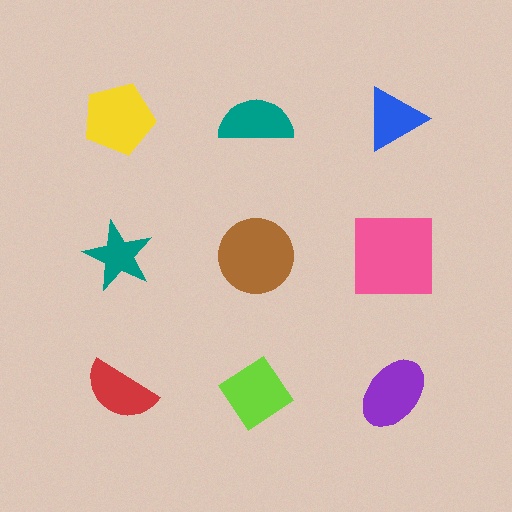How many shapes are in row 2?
3 shapes.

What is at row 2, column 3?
A pink square.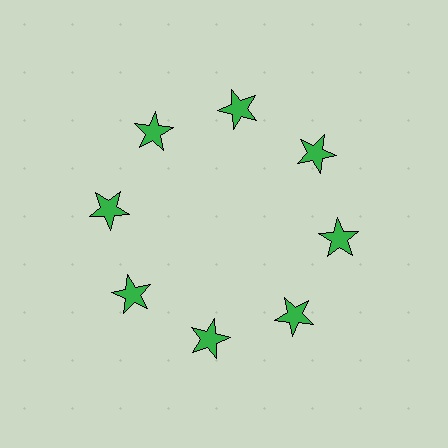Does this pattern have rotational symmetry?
Yes, this pattern has 8-fold rotational symmetry. It looks the same after rotating 45 degrees around the center.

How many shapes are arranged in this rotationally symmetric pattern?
There are 8 shapes, arranged in 8 groups of 1.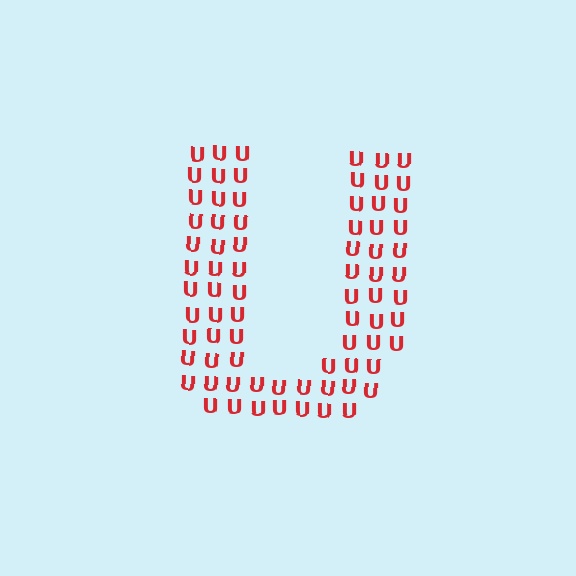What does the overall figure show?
The overall figure shows the letter U.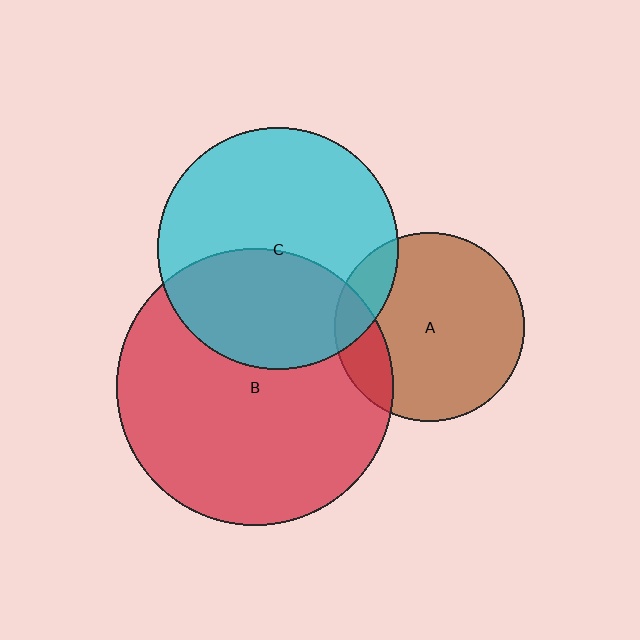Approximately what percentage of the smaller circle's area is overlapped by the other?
Approximately 15%.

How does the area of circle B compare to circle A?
Approximately 2.1 times.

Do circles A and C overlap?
Yes.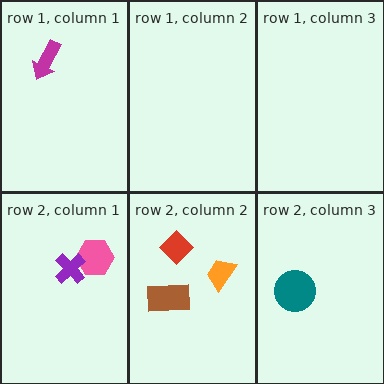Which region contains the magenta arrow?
The row 1, column 1 region.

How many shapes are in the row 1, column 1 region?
1.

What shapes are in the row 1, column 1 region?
The magenta arrow.